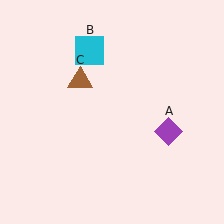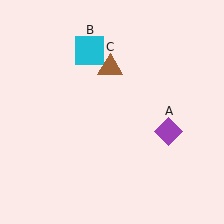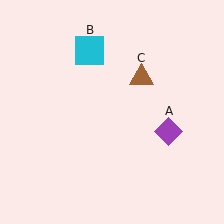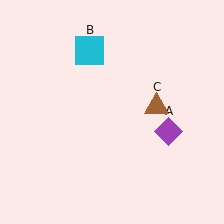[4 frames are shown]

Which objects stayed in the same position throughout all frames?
Purple diamond (object A) and cyan square (object B) remained stationary.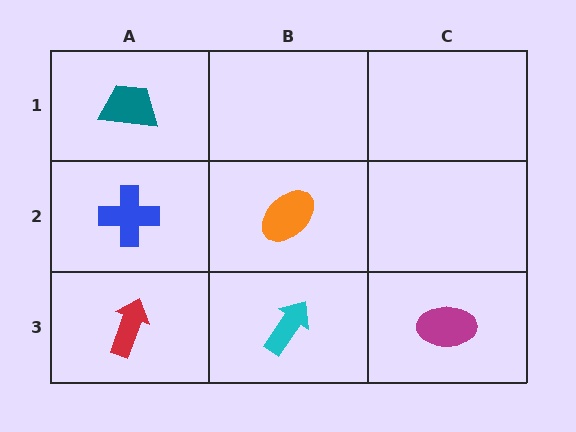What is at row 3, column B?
A cyan arrow.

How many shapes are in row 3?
3 shapes.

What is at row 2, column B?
An orange ellipse.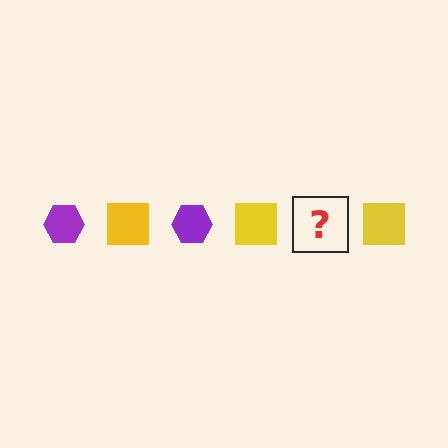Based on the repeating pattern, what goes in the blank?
The blank should be a purple hexagon.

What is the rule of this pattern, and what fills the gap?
The rule is that the pattern alternates between purple hexagon and yellow square. The gap should be filled with a purple hexagon.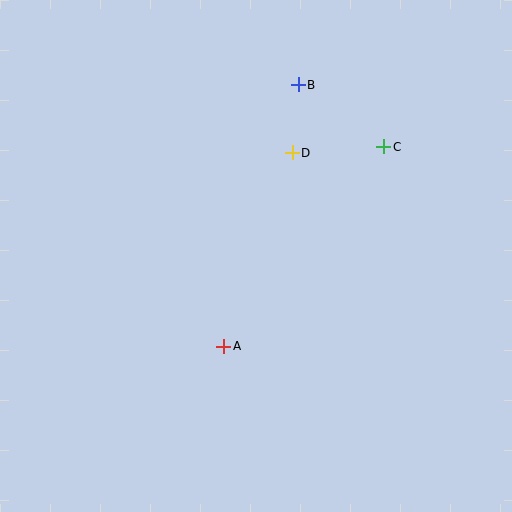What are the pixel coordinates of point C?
Point C is at (384, 147).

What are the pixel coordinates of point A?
Point A is at (224, 346).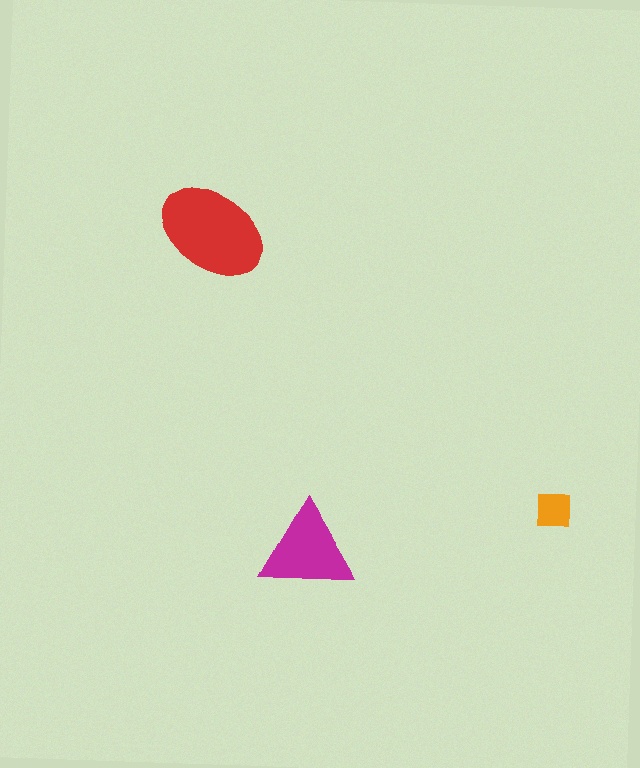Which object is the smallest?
The orange square.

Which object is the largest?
The red ellipse.